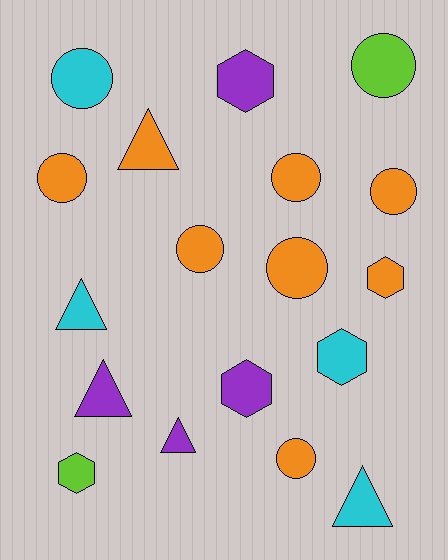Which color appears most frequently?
Orange, with 8 objects.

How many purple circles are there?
There are no purple circles.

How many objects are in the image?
There are 18 objects.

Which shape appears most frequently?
Circle, with 8 objects.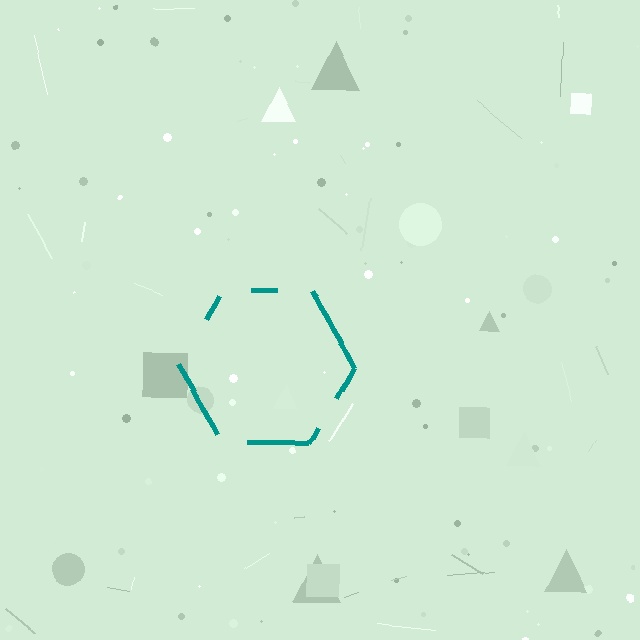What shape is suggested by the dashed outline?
The dashed outline suggests a hexagon.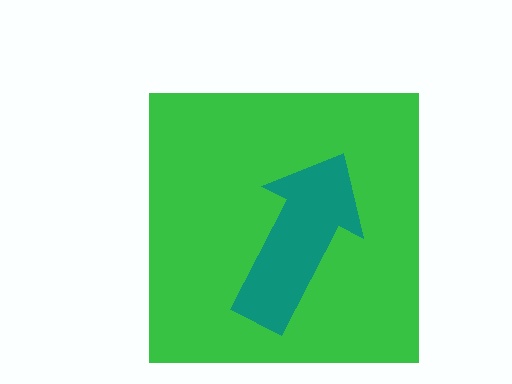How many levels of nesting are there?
2.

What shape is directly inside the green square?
The teal arrow.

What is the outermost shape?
The green square.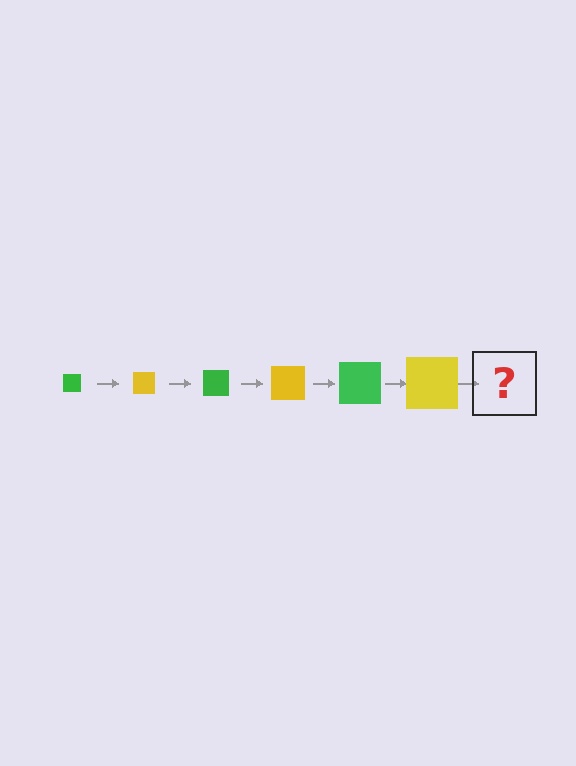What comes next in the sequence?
The next element should be a green square, larger than the previous one.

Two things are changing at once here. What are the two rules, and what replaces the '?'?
The two rules are that the square grows larger each step and the color cycles through green and yellow. The '?' should be a green square, larger than the previous one.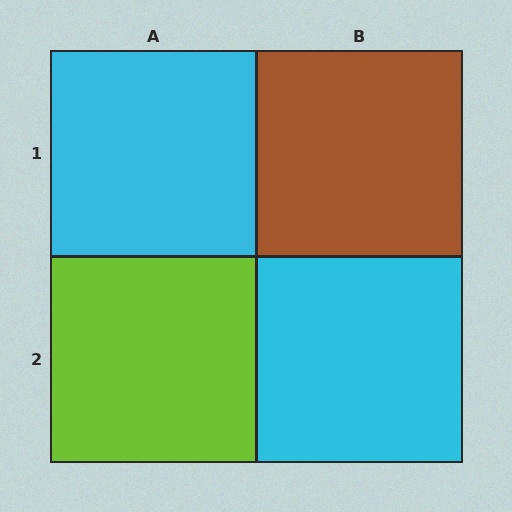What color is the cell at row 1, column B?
Brown.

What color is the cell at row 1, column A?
Cyan.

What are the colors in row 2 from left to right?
Lime, cyan.